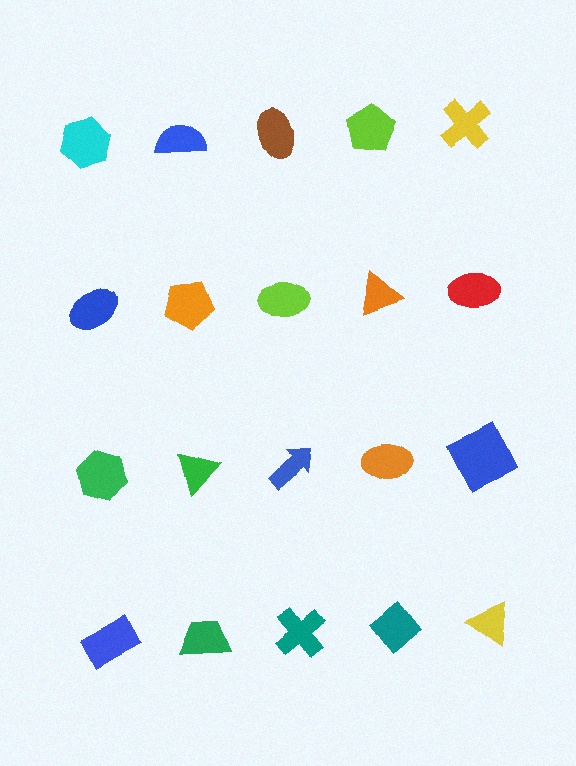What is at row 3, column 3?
A blue arrow.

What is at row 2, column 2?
An orange pentagon.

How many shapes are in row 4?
5 shapes.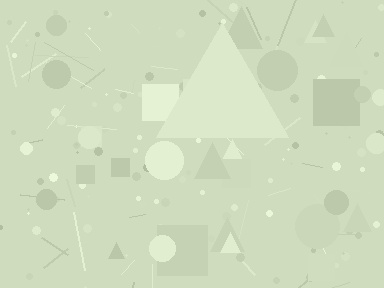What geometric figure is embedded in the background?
A triangle is embedded in the background.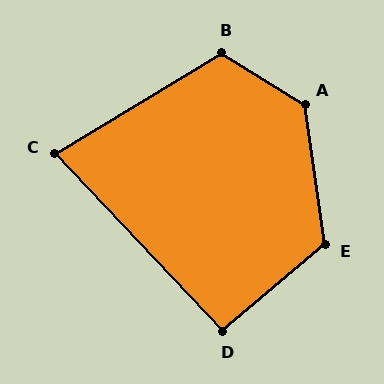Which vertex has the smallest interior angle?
C, at approximately 78 degrees.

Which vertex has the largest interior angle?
A, at approximately 130 degrees.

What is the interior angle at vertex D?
Approximately 93 degrees (approximately right).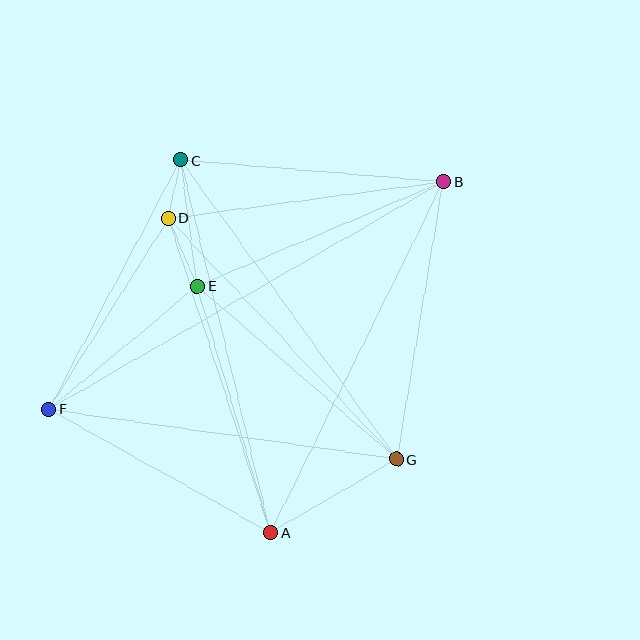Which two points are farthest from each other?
Points B and F are farthest from each other.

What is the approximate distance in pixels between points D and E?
The distance between D and E is approximately 74 pixels.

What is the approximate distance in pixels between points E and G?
The distance between E and G is approximately 264 pixels.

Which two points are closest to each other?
Points C and D are closest to each other.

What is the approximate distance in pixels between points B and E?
The distance between B and E is approximately 267 pixels.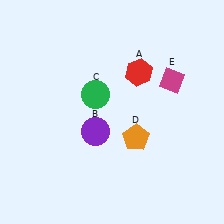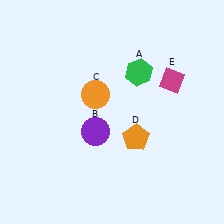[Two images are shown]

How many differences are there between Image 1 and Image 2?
There are 2 differences between the two images.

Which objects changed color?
A changed from red to green. C changed from green to orange.